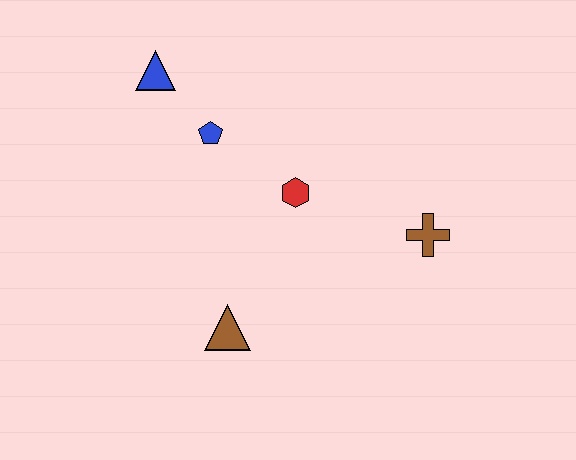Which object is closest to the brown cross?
The red hexagon is closest to the brown cross.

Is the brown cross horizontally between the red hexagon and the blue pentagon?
No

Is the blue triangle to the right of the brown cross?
No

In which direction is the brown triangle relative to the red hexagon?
The brown triangle is below the red hexagon.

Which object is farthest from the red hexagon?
The blue triangle is farthest from the red hexagon.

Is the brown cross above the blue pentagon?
No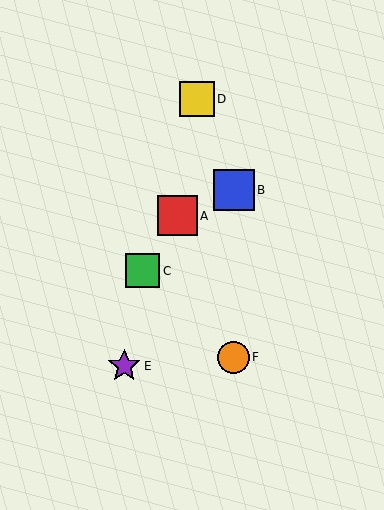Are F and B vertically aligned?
Yes, both are at x≈234.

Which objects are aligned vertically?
Objects B, F are aligned vertically.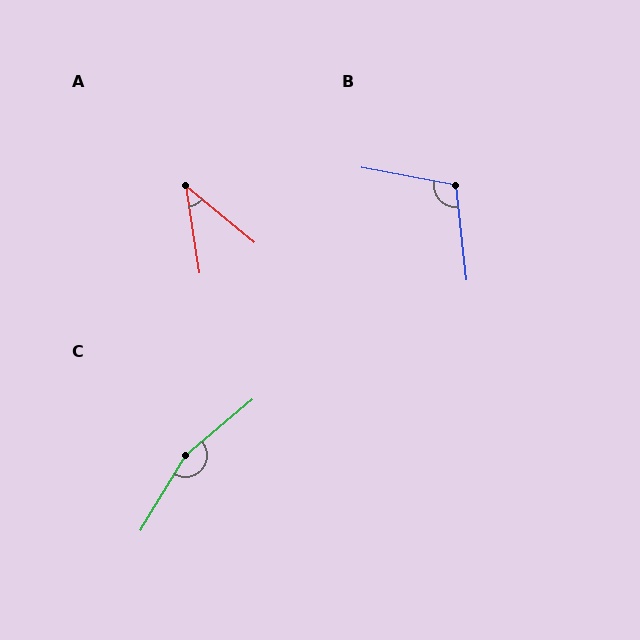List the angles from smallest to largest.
A (42°), B (107°), C (160°).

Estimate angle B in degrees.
Approximately 107 degrees.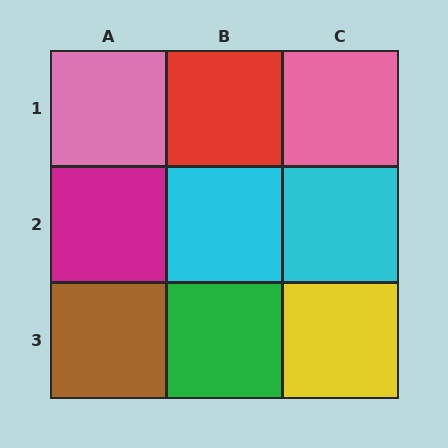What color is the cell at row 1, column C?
Pink.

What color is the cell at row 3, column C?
Yellow.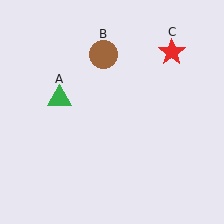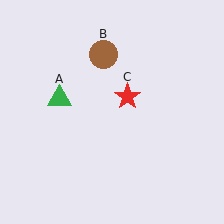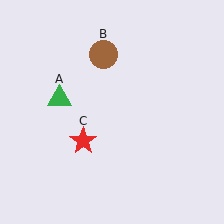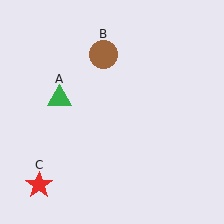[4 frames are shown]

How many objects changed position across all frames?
1 object changed position: red star (object C).